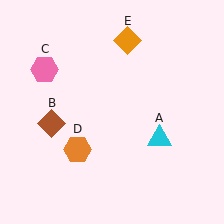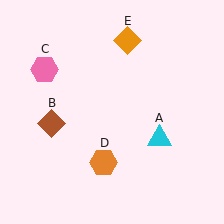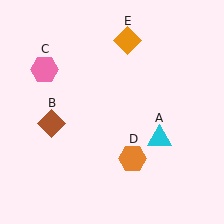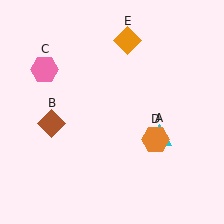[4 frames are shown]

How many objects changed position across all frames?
1 object changed position: orange hexagon (object D).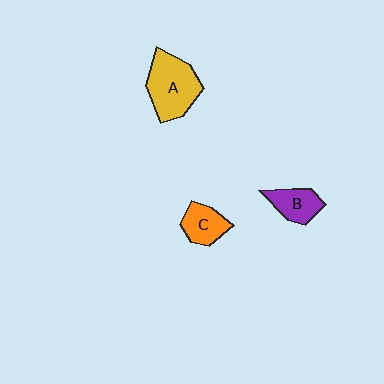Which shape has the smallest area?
Shape C (orange).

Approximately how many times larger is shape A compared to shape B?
Approximately 1.8 times.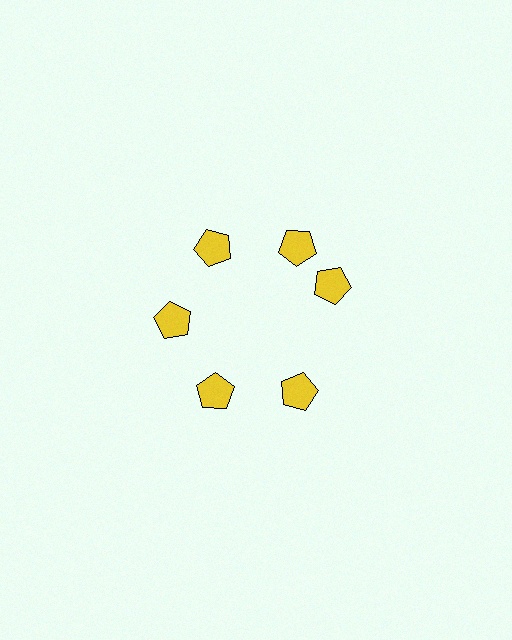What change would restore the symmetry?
The symmetry would be restored by rotating it back into even spacing with its neighbors so that all 6 pentagons sit at equal angles and equal distance from the center.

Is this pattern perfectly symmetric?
No. The 6 yellow pentagons are arranged in a ring, but one element near the 3 o'clock position is rotated out of alignment along the ring, breaking the 6-fold rotational symmetry.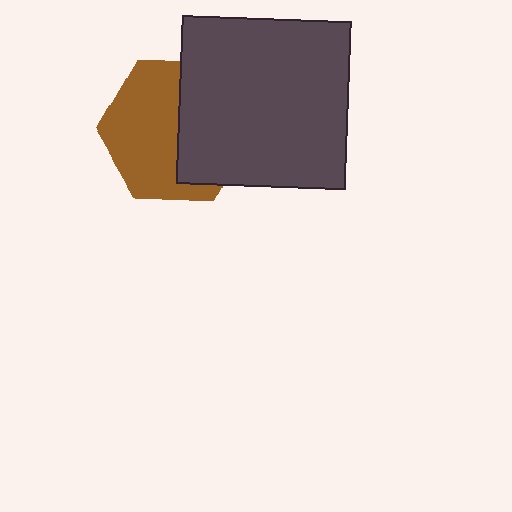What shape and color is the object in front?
The object in front is a dark gray square.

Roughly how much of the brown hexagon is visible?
About half of it is visible (roughly 56%).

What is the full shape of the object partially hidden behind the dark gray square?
The partially hidden object is a brown hexagon.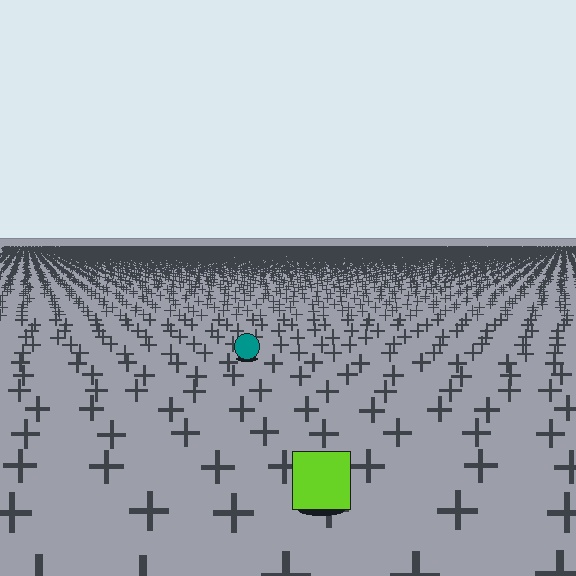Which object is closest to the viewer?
The lime square is closest. The texture marks near it are larger and more spread out.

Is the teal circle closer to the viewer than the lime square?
No. The lime square is closer — you can tell from the texture gradient: the ground texture is coarser near it.